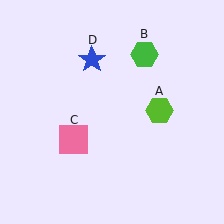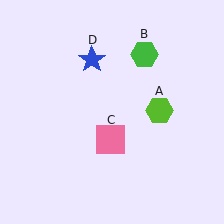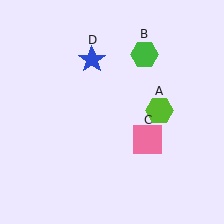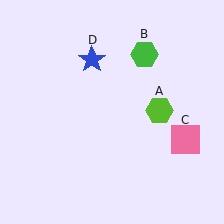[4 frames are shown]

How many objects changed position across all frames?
1 object changed position: pink square (object C).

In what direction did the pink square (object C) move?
The pink square (object C) moved right.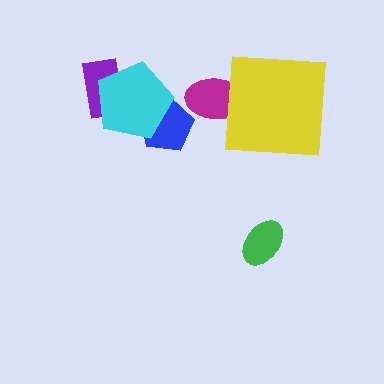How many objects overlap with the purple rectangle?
1 object overlaps with the purple rectangle.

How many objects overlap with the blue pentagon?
1 object overlaps with the blue pentagon.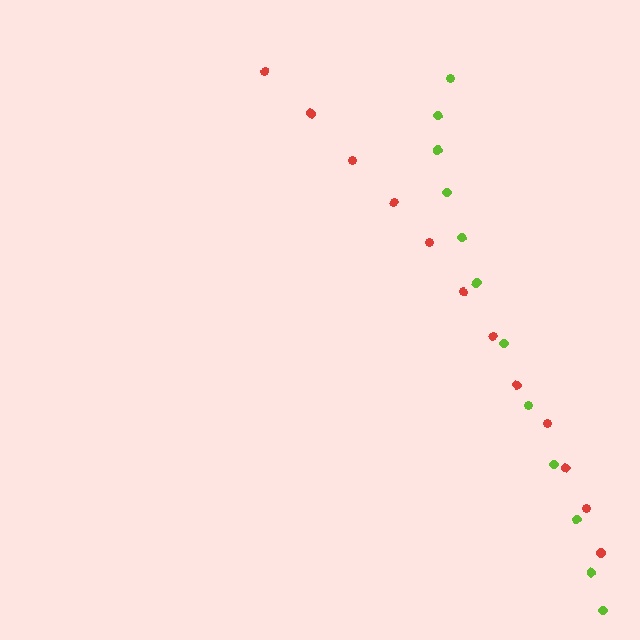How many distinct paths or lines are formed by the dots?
There are 2 distinct paths.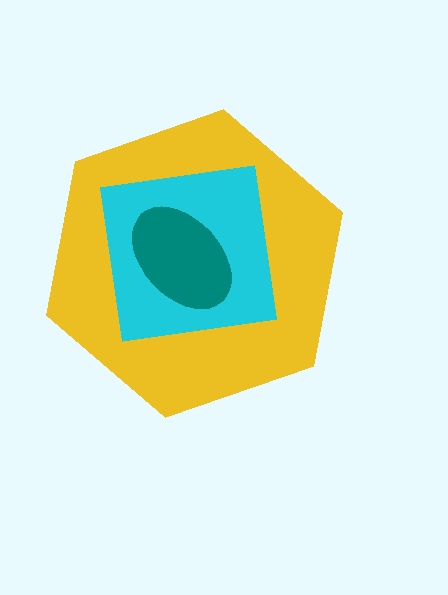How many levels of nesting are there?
3.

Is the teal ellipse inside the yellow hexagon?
Yes.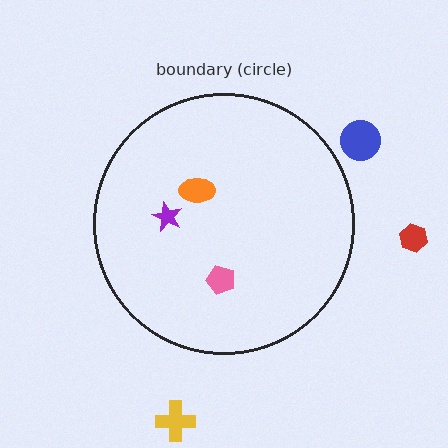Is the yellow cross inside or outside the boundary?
Outside.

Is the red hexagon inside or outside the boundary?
Outside.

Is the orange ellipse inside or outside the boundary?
Inside.